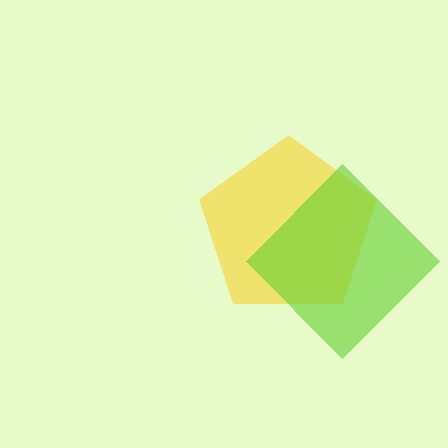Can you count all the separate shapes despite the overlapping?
Yes, there are 2 separate shapes.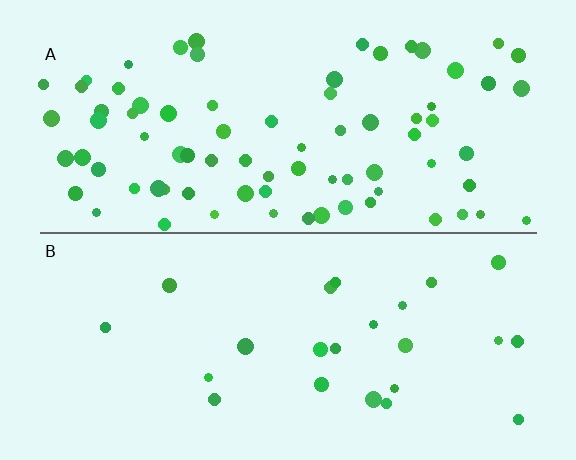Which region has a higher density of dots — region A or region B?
A (the top).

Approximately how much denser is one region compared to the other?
Approximately 3.4× — region A over region B.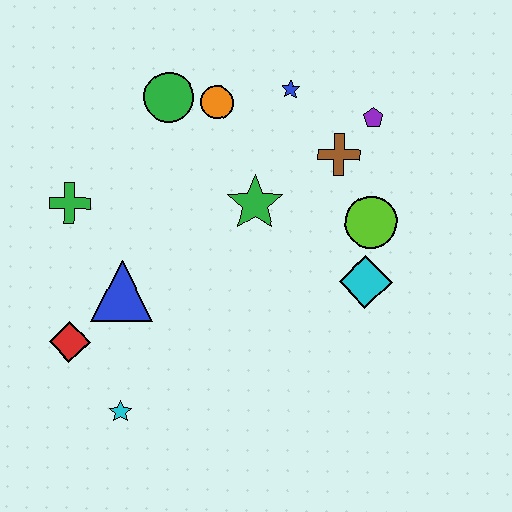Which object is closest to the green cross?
The blue triangle is closest to the green cross.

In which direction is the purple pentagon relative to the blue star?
The purple pentagon is to the right of the blue star.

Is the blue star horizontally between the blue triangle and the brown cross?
Yes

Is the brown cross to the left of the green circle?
No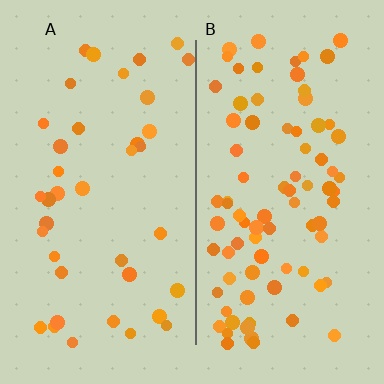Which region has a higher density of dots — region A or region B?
B (the right).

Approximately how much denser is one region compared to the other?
Approximately 2.1× — region B over region A.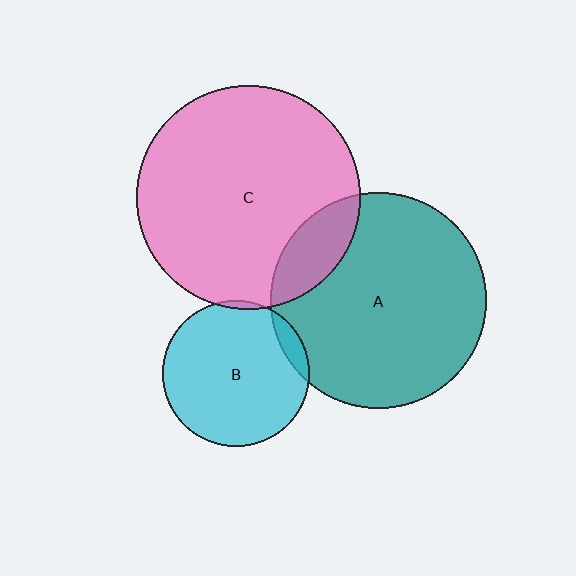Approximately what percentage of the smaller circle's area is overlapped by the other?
Approximately 15%.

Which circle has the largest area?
Circle C (pink).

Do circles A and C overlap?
Yes.